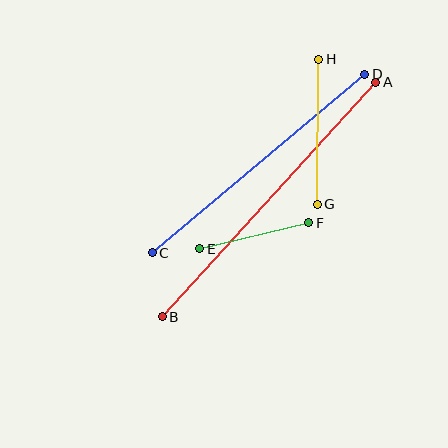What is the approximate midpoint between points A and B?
The midpoint is at approximately (269, 199) pixels.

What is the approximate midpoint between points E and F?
The midpoint is at approximately (254, 236) pixels.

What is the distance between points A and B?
The distance is approximately 317 pixels.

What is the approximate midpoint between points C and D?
The midpoint is at approximately (258, 164) pixels.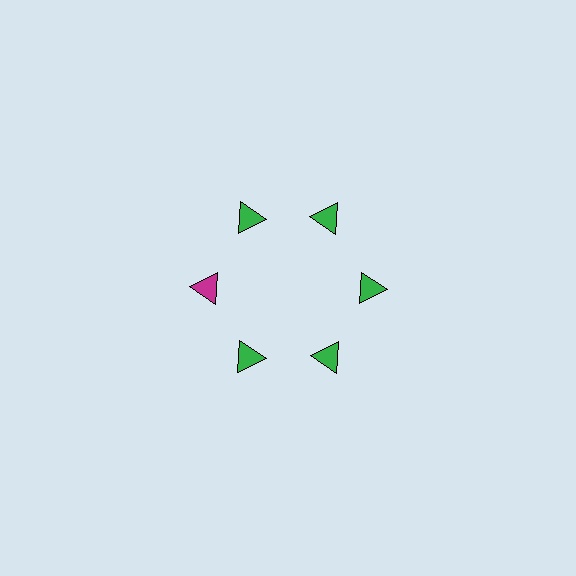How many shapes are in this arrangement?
There are 6 shapes arranged in a ring pattern.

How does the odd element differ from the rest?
It has a different color: magenta instead of green.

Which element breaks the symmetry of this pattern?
The magenta triangle at roughly the 9 o'clock position breaks the symmetry. All other shapes are green triangles.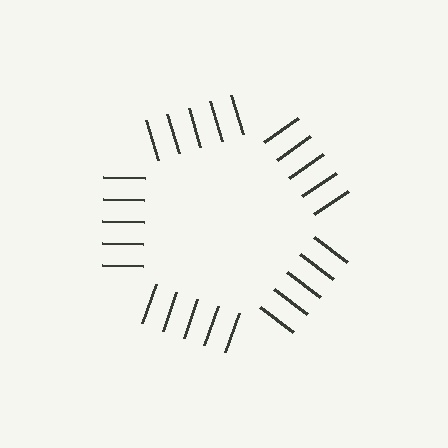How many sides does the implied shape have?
5 sides — the line-ends trace a pentagon.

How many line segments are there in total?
25 — 5 along each of the 5 edges.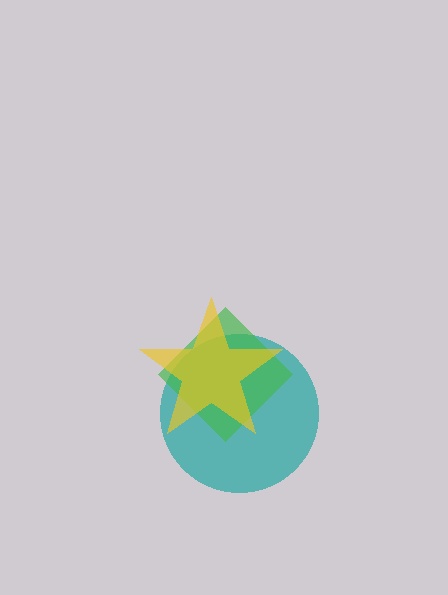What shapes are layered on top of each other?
The layered shapes are: a teal circle, a green diamond, a yellow star.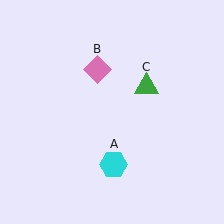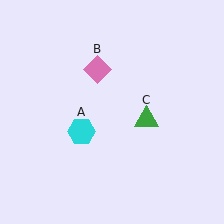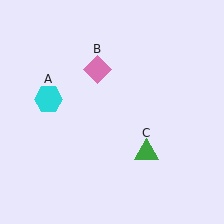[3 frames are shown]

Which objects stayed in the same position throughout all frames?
Pink diamond (object B) remained stationary.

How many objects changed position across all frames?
2 objects changed position: cyan hexagon (object A), green triangle (object C).